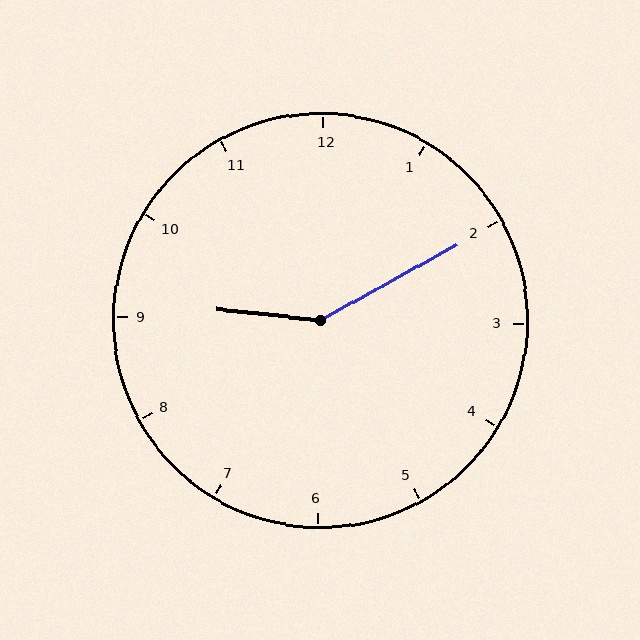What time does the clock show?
9:10.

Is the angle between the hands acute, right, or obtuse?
It is obtuse.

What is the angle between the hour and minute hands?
Approximately 145 degrees.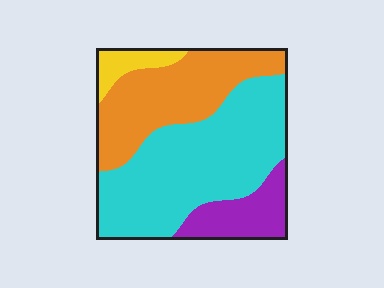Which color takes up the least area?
Yellow, at roughly 5%.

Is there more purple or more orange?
Orange.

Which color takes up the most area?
Cyan, at roughly 50%.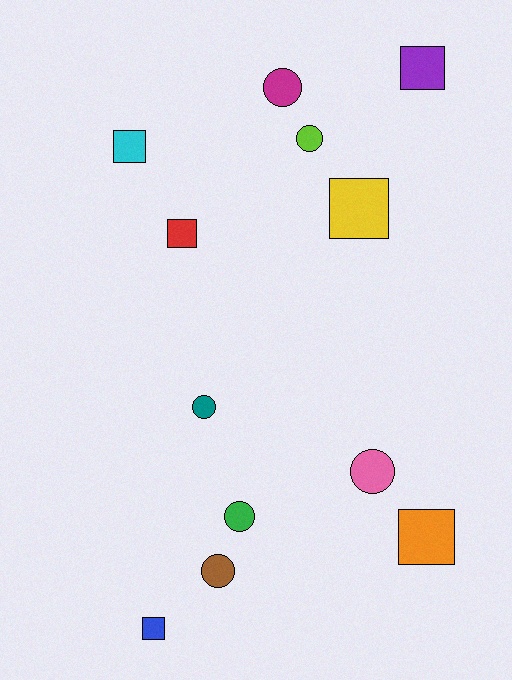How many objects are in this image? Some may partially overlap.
There are 12 objects.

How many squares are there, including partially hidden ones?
There are 6 squares.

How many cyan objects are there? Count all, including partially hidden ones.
There is 1 cyan object.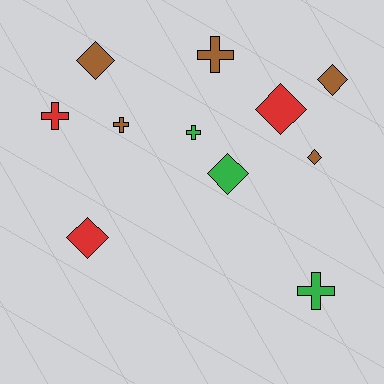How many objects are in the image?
There are 11 objects.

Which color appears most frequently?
Brown, with 5 objects.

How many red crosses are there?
There is 1 red cross.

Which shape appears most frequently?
Diamond, with 6 objects.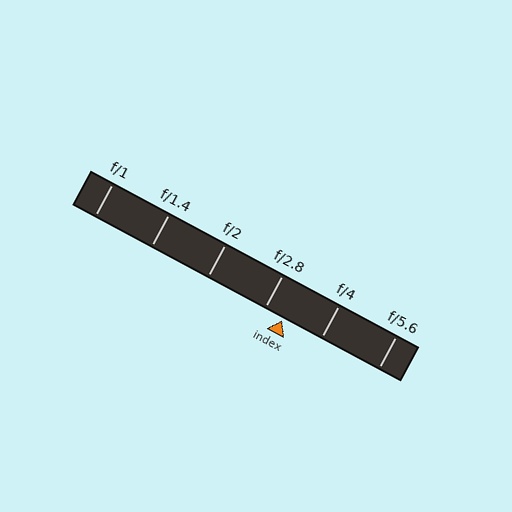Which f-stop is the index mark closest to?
The index mark is closest to f/2.8.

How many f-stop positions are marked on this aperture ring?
There are 6 f-stop positions marked.